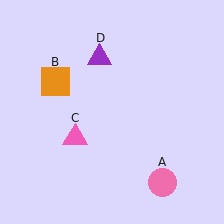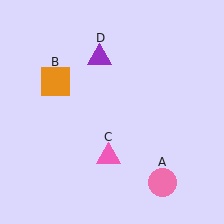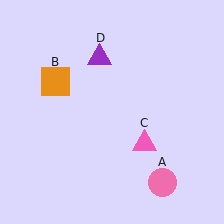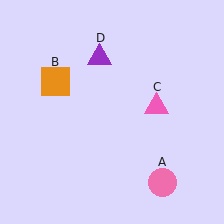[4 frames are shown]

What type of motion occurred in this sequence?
The pink triangle (object C) rotated counterclockwise around the center of the scene.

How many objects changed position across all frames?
1 object changed position: pink triangle (object C).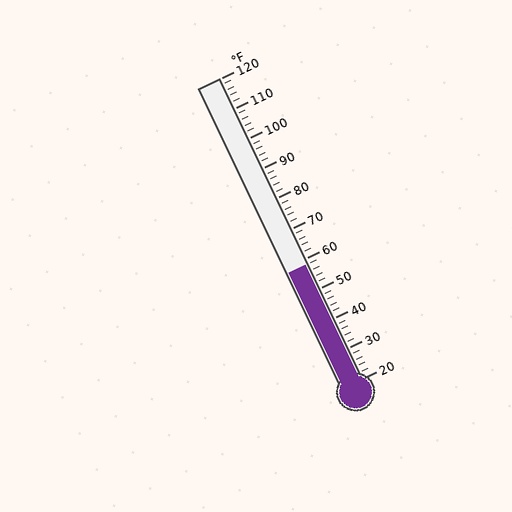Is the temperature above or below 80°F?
The temperature is below 80°F.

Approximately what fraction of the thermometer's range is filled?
The thermometer is filled to approximately 40% of its range.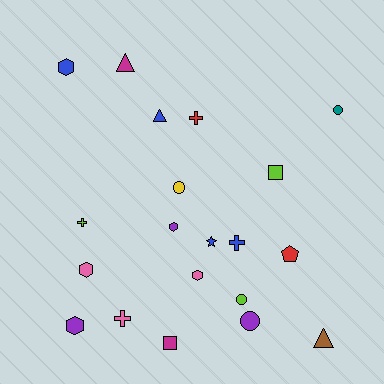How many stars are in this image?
There is 1 star.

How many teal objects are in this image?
There is 1 teal object.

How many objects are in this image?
There are 20 objects.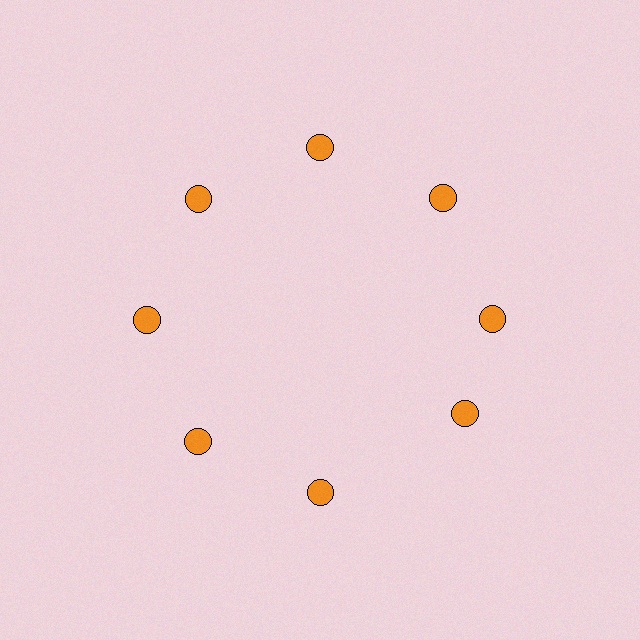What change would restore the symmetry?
The symmetry would be restored by rotating it back into even spacing with its neighbors so that all 8 circles sit at equal angles and equal distance from the center.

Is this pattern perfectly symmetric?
No. The 8 orange circles are arranged in a ring, but one element near the 4 o'clock position is rotated out of alignment along the ring, breaking the 8-fold rotational symmetry.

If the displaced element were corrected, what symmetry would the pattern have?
It would have 8-fold rotational symmetry — the pattern would map onto itself every 45 degrees.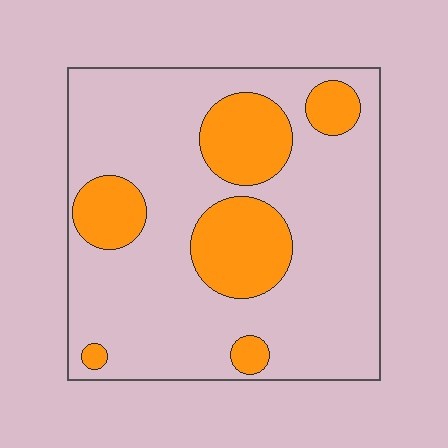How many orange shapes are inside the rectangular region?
6.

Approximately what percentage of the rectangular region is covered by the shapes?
Approximately 25%.